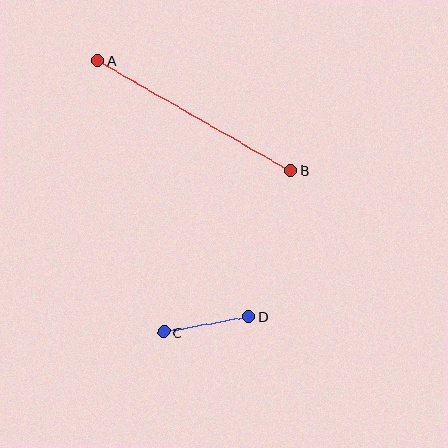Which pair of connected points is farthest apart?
Points A and B are farthest apart.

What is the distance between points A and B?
The distance is approximately 222 pixels.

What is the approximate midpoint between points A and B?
The midpoint is at approximately (194, 116) pixels.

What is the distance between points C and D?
The distance is approximately 86 pixels.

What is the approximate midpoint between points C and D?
The midpoint is at approximately (206, 324) pixels.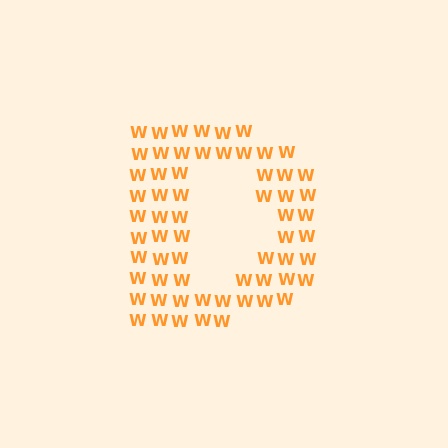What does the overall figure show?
The overall figure shows the letter D.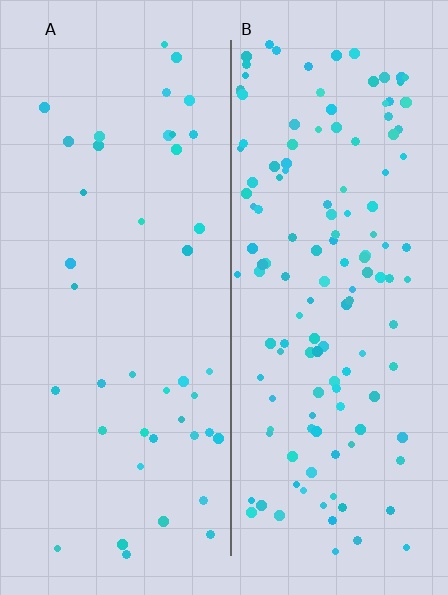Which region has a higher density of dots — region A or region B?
B (the right).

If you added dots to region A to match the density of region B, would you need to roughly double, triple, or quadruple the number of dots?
Approximately triple.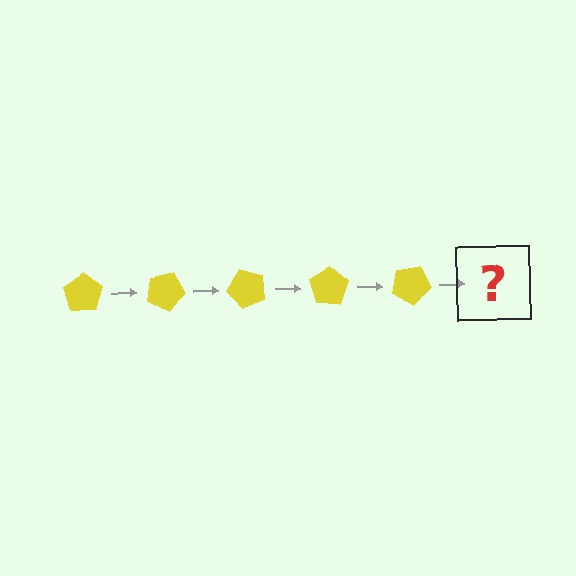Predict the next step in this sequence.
The next step is a yellow pentagon rotated 125 degrees.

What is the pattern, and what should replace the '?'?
The pattern is that the pentagon rotates 25 degrees each step. The '?' should be a yellow pentagon rotated 125 degrees.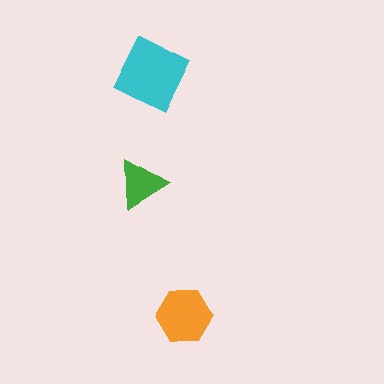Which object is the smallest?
The green triangle.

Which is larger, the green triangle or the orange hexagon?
The orange hexagon.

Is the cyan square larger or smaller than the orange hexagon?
Larger.